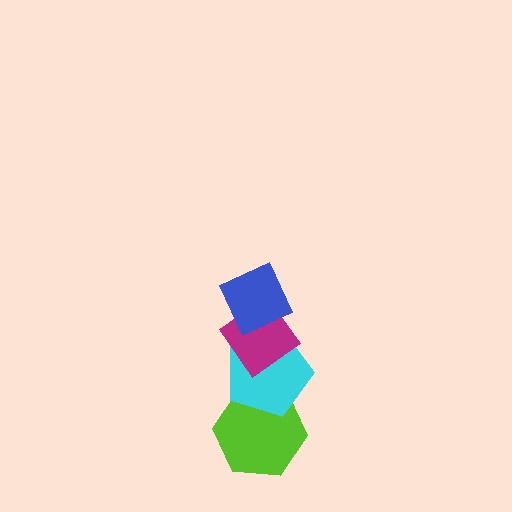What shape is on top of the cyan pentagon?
The magenta diamond is on top of the cyan pentagon.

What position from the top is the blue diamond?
The blue diamond is 1st from the top.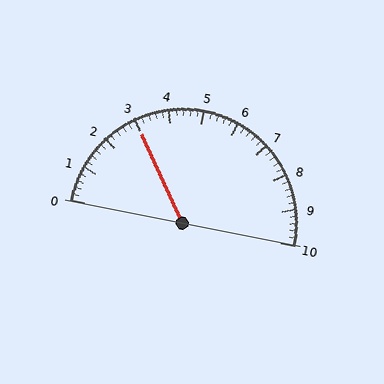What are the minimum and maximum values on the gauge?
The gauge ranges from 0 to 10.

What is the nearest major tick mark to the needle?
The nearest major tick mark is 3.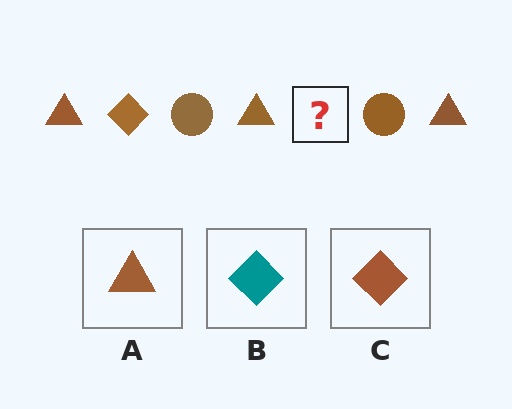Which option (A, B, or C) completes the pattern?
C.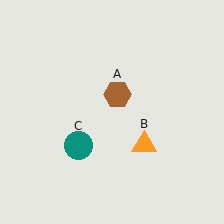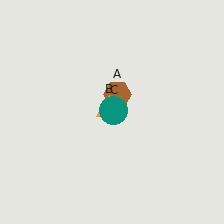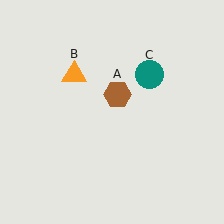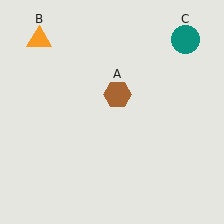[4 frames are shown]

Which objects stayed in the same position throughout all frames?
Brown hexagon (object A) remained stationary.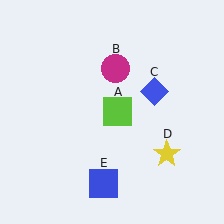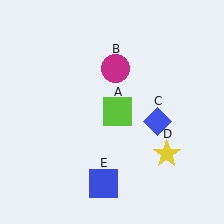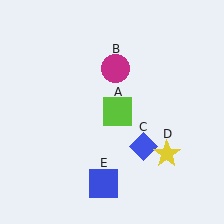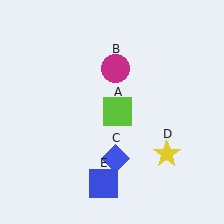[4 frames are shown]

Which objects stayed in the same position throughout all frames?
Lime square (object A) and magenta circle (object B) and yellow star (object D) and blue square (object E) remained stationary.